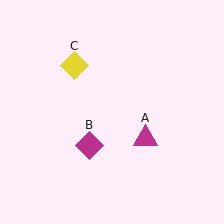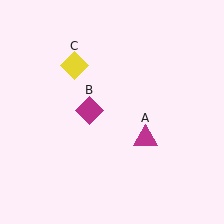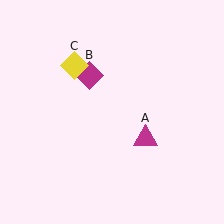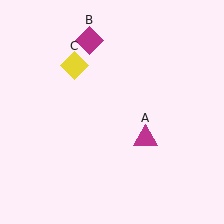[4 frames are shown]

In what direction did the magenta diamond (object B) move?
The magenta diamond (object B) moved up.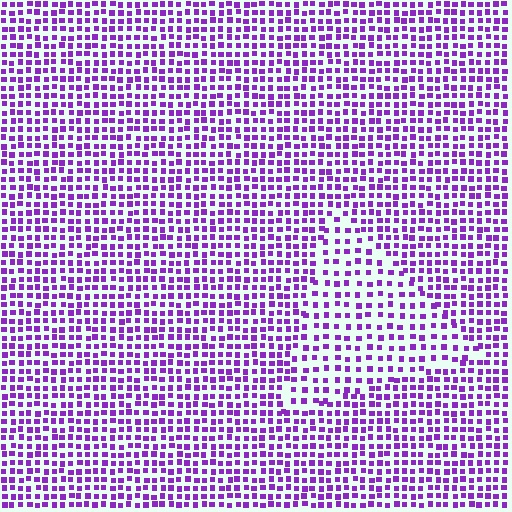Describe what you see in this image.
The image contains small purple elements arranged at two different densities. A triangle-shaped region is visible where the elements are less densely packed than the surrounding area.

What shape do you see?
I see a triangle.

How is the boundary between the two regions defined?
The boundary is defined by a change in element density (approximately 1.6x ratio). All elements are the same color, size, and shape.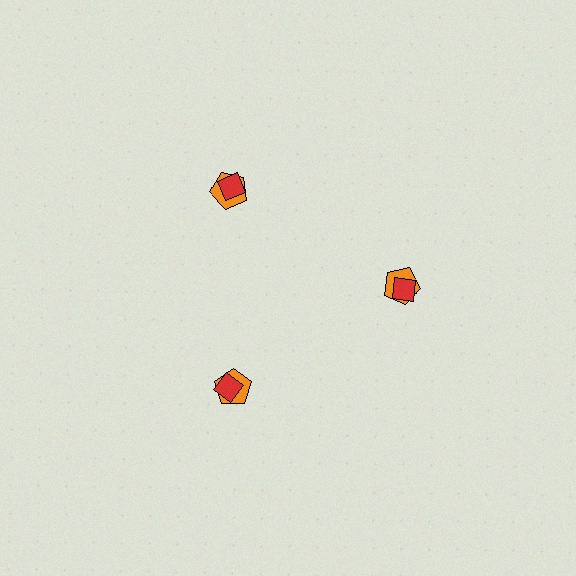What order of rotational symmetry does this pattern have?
This pattern has 3-fold rotational symmetry.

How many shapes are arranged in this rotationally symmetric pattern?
There are 6 shapes, arranged in 3 groups of 2.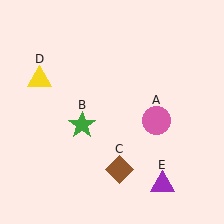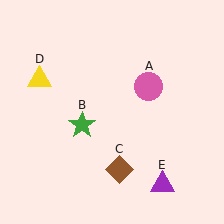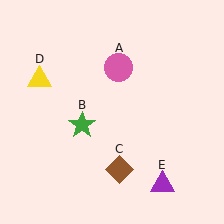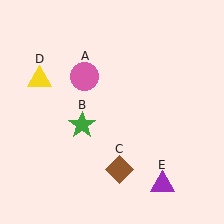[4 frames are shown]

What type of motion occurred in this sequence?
The pink circle (object A) rotated counterclockwise around the center of the scene.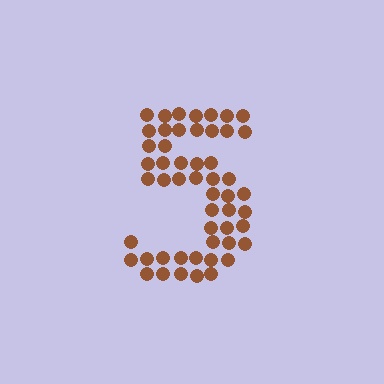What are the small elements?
The small elements are circles.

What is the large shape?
The large shape is the digit 5.